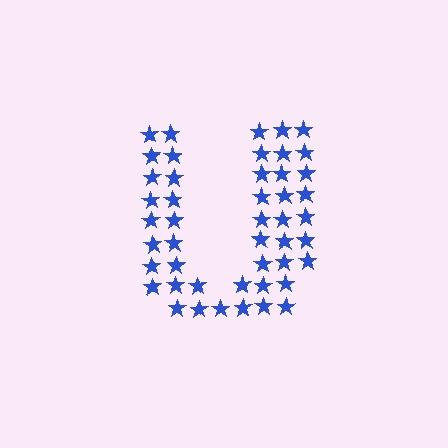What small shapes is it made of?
It is made of small stars.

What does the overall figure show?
The overall figure shows the letter U.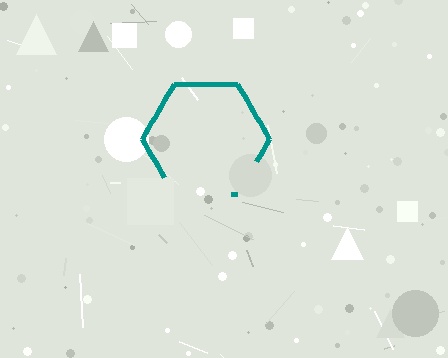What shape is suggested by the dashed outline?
The dashed outline suggests a hexagon.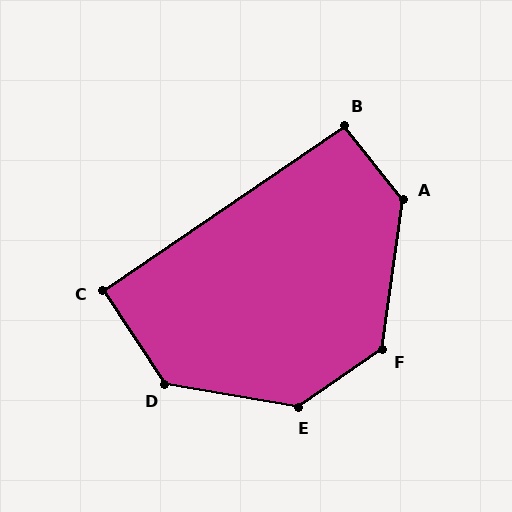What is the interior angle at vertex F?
Approximately 132 degrees (obtuse).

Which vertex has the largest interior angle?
E, at approximately 135 degrees.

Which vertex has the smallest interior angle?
C, at approximately 91 degrees.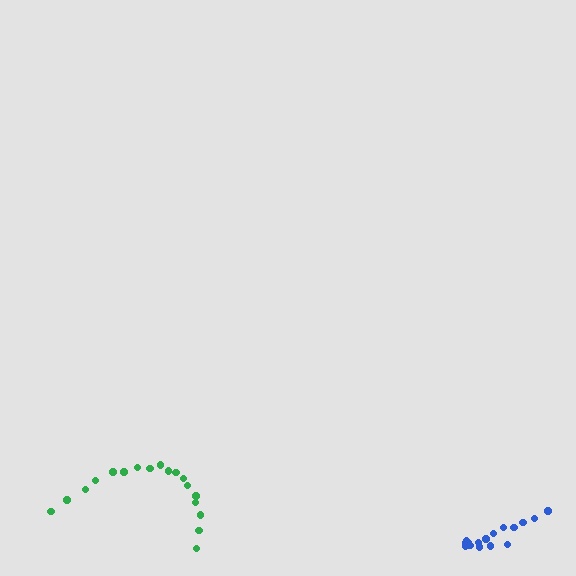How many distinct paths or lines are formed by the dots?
There are 2 distinct paths.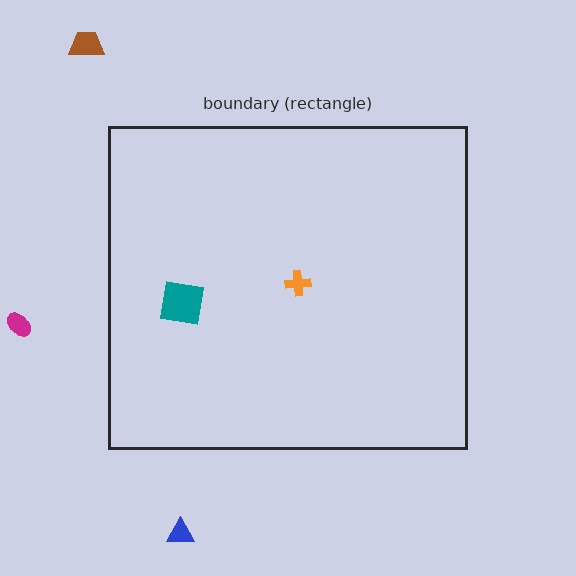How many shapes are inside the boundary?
2 inside, 3 outside.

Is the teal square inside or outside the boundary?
Inside.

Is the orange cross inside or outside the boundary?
Inside.